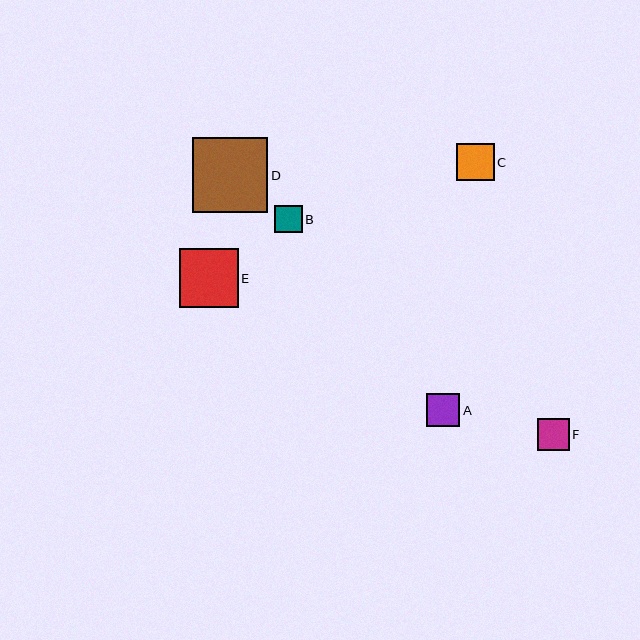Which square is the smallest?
Square B is the smallest with a size of approximately 27 pixels.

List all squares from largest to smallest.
From largest to smallest: D, E, C, A, F, B.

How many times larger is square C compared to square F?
Square C is approximately 1.2 times the size of square F.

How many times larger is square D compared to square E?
Square D is approximately 1.3 times the size of square E.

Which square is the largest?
Square D is the largest with a size of approximately 75 pixels.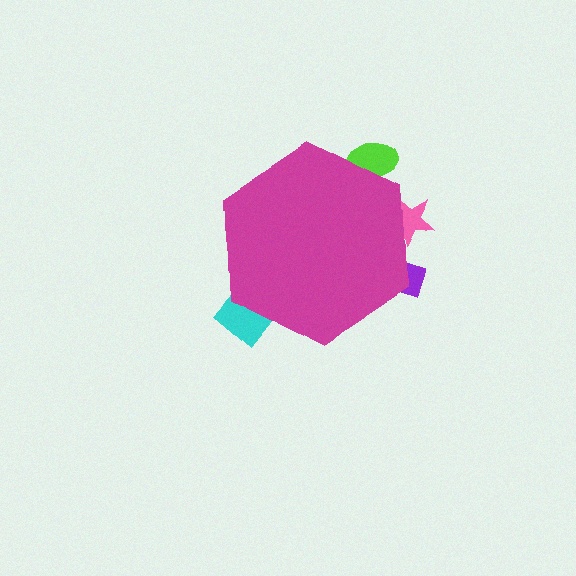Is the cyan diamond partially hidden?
Yes, the cyan diamond is partially hidden behind the magenta hexagon.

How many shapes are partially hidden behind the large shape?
4 shapes are partially hidden.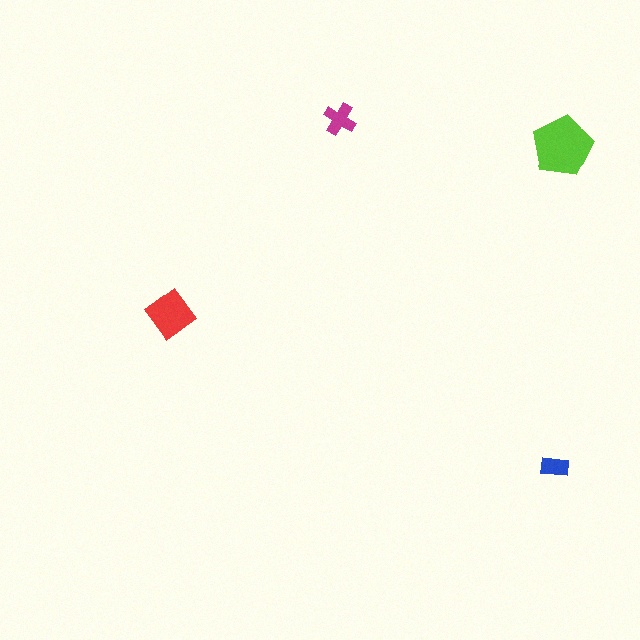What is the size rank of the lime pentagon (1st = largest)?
1st.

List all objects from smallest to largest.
The blue rectangle, the magenta cross, the red diamond, the lime pentagon.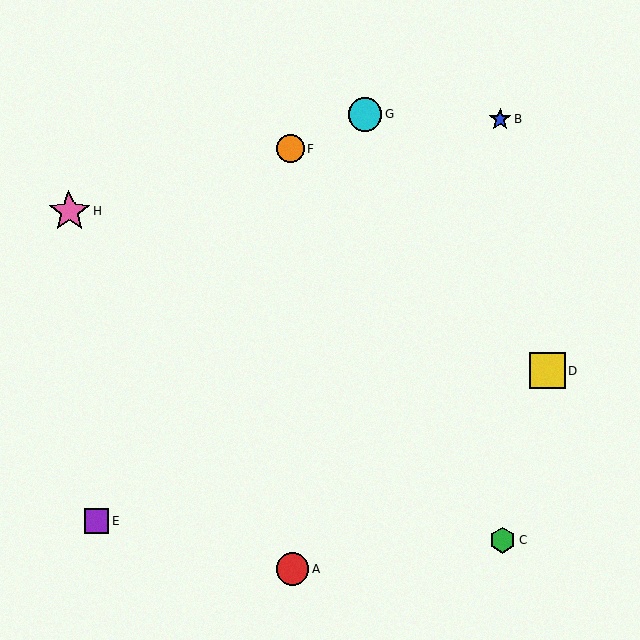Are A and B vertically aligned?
No, A is at x≈293 and B is at x≈500.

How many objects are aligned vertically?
2 objects (A, F) are aligned vertically.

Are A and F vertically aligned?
Yes, both are at x≈293.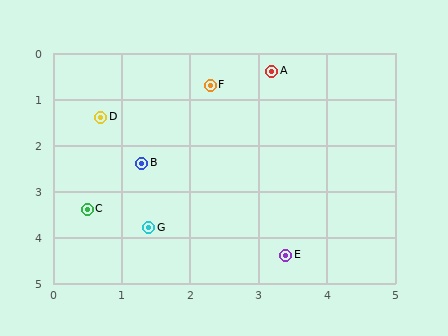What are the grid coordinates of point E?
Point E is at approximately (3.4, 4.4).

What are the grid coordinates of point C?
Point C is at approximately (0.5, 3.4).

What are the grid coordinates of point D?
Point D is at approximately (0.7, 1.4).